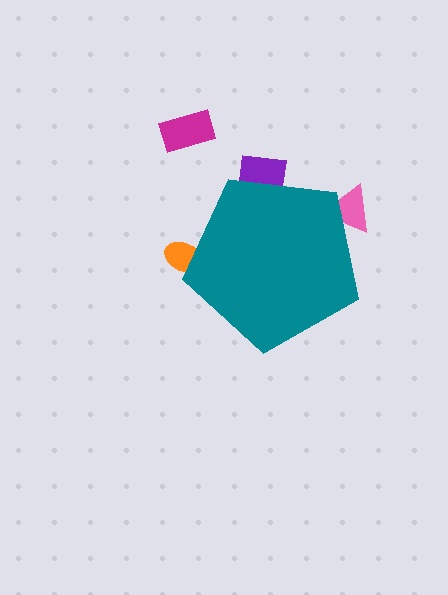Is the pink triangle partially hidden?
Yes, the pink triangle is partially hidden behind the teal pentagon.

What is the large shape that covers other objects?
A teal pentagon.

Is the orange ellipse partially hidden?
Yes, the orange ellipse is partially hidden behind the teal pentagon.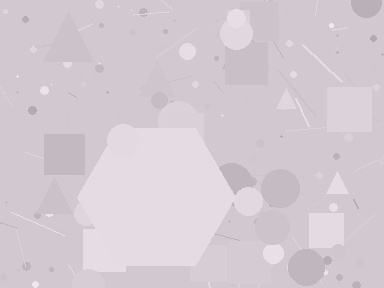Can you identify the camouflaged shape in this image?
The camouflaged shape is a hexagon.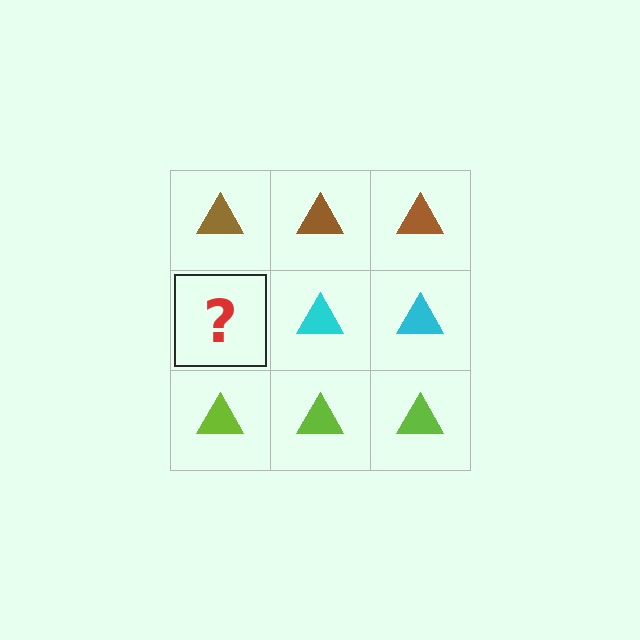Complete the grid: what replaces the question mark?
The question mark should be replaced with a cyan triangle.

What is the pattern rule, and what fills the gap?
The rule is that each row has a consistent color. The gap should be filled with a cyan triangle.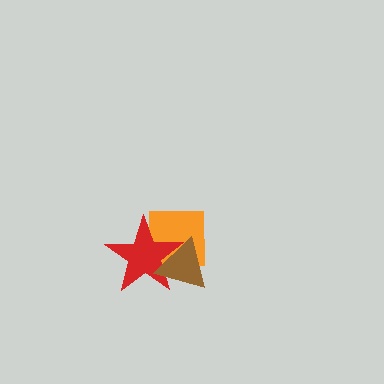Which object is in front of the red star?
The brown triangle is in front of the red star.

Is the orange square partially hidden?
Yes, it is partially covered by another shape.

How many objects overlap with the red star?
2 objects overlap with the red star.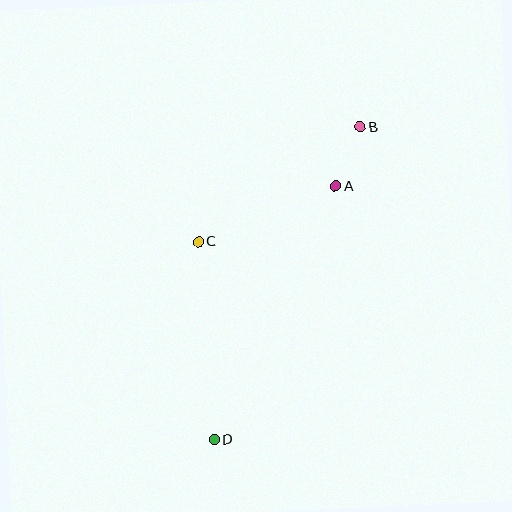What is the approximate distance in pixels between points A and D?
The distance between A and D is approximately 281 pixels.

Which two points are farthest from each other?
Points B and D are farthest from each other.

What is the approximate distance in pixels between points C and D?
The distance between C and D is approximately 199 pixels.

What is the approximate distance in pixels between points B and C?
The distance between B and C is approximately 198 pixels.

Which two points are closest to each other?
Points A and B are closest to each other.